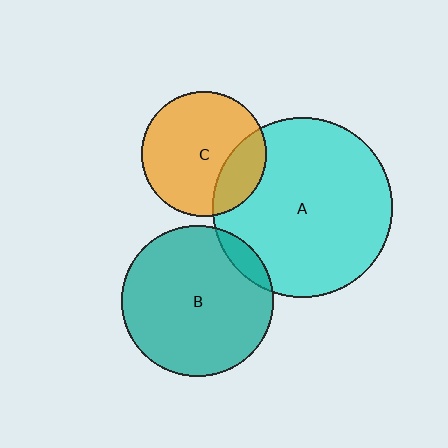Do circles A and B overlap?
Yes.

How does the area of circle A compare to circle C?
Approximately 2.1 times.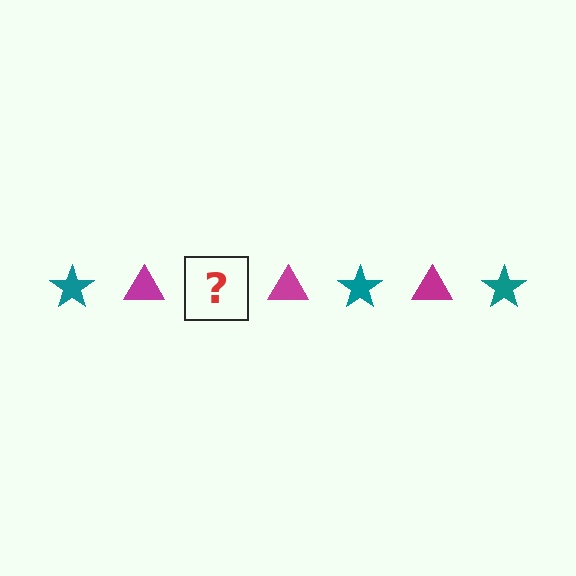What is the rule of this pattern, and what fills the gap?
The rule is that the pattern alternates between teal star and magenta triangle. The gap should be filled with a teal star.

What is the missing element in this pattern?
The missing element is a teal star.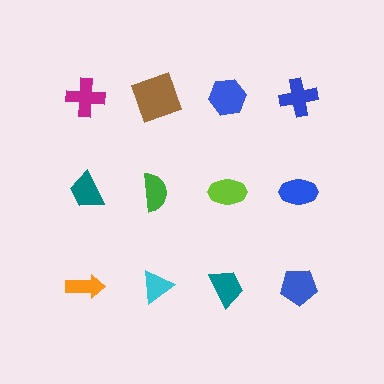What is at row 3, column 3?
A teal trapezoid.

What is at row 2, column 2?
A green semicircle.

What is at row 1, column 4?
A blue cross.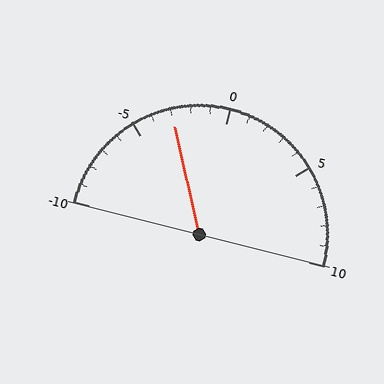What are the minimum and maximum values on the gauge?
The gauge ranges from -10 to 10.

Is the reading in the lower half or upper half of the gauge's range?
The reading is in the lower half of the range (-10 to 10).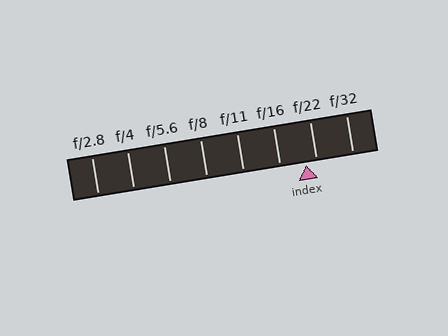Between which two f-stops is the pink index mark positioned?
The index mark is between f/16 and f/22.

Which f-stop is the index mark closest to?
The index mark is closest to f/22.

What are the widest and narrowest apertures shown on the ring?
The widest aperture shown is f/2.8 and the narrowest is f/32.